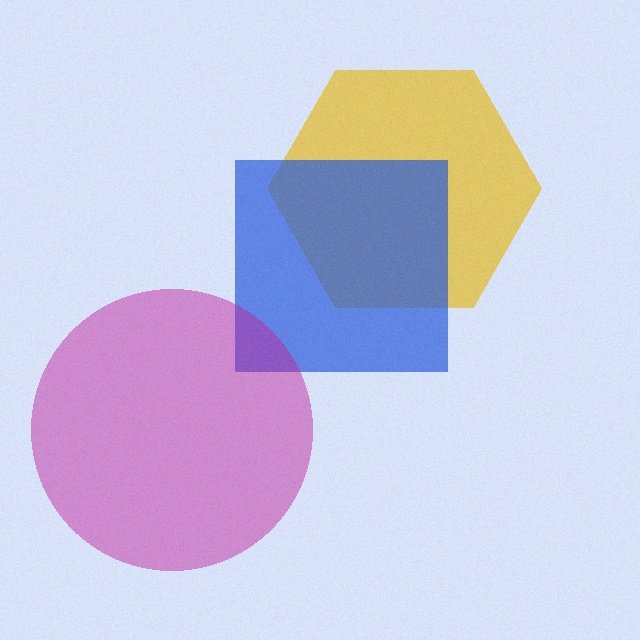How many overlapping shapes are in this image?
There are 3 overlapping shapes in the image.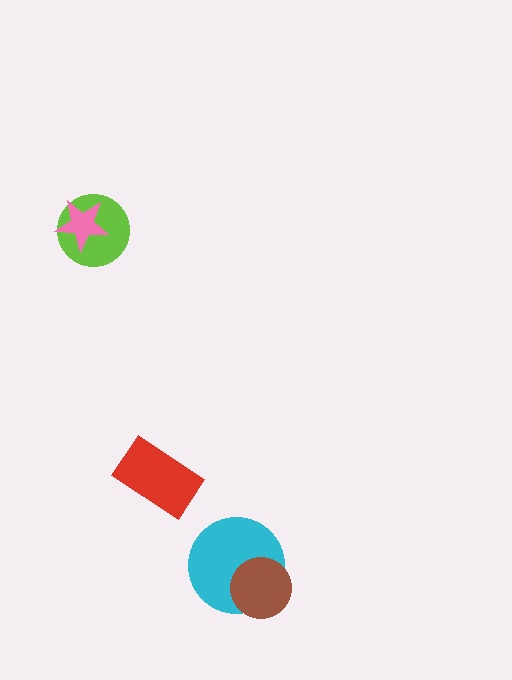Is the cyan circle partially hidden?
Yes, it is partially covered by another shape.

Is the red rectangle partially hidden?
No, no other shape covers it.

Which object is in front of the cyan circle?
The brown circle is in front of the cyan circle.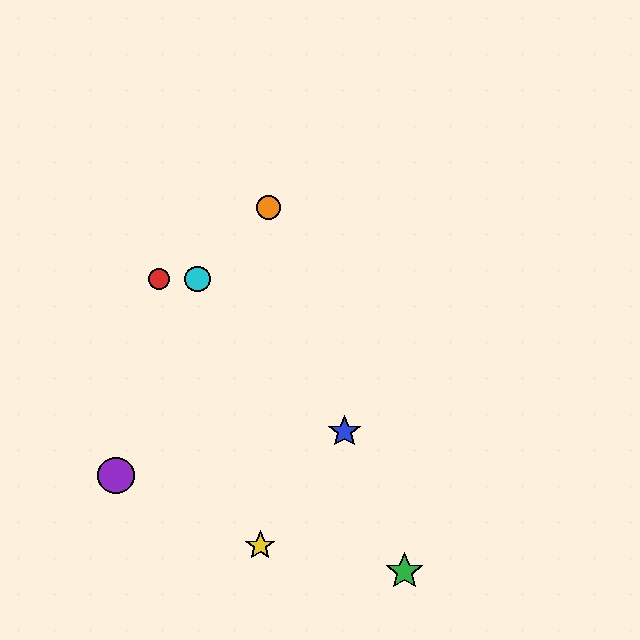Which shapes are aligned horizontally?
The red circle, the cyan circle are aligned horizontally.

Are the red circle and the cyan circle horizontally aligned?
Yes, both are at y≈279.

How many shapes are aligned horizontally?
2 shapes (the red circle, the cyan circle) are aligned horizontally.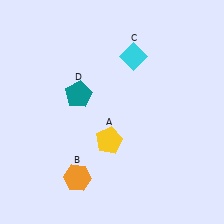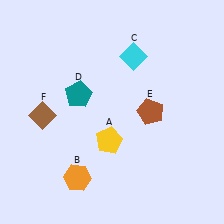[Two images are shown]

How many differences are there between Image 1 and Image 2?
There are 2 differences between the two images.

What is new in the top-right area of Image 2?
A brown pentagon (E) was added in the top-right area of Image 2.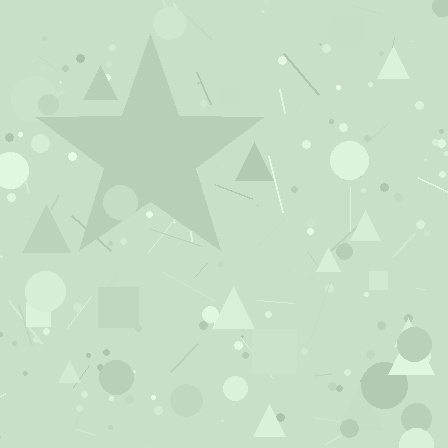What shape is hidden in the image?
A star is hidden in the image.